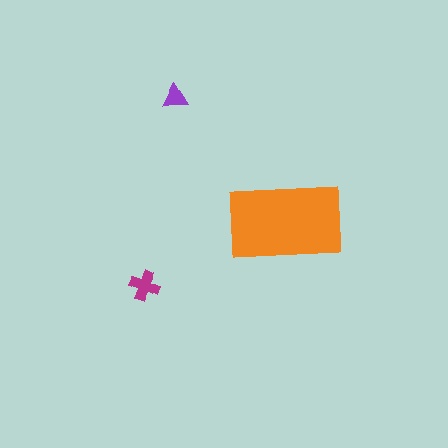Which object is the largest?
The orange rectangle.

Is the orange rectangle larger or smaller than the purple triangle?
Larger.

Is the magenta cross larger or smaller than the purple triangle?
Larger.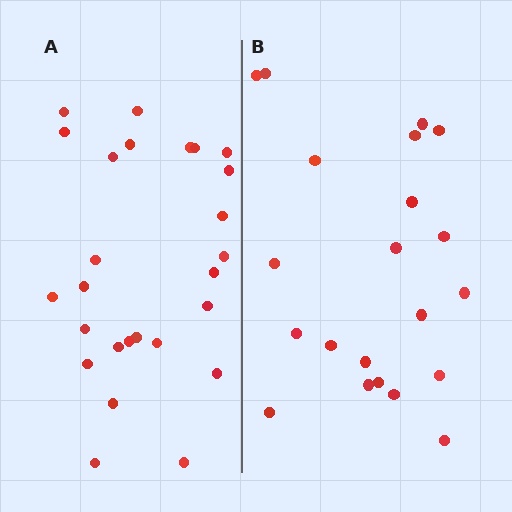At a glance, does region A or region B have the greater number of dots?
Region A (the left region) has more dots.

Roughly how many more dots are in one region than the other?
Region A has about 5 more dots than region B.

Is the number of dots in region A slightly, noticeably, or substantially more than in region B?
Region A has only slightly more — the two regions are fairly close. The ratio is roughly 1.2 to 1.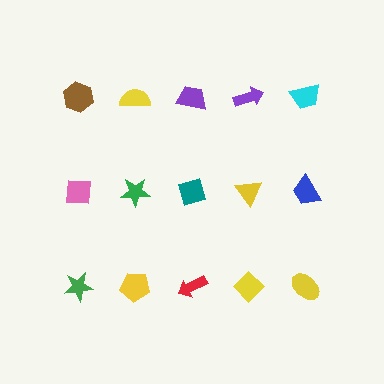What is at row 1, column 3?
A purple trapezoid.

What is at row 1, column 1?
A brown hexagon.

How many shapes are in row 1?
5 shapes.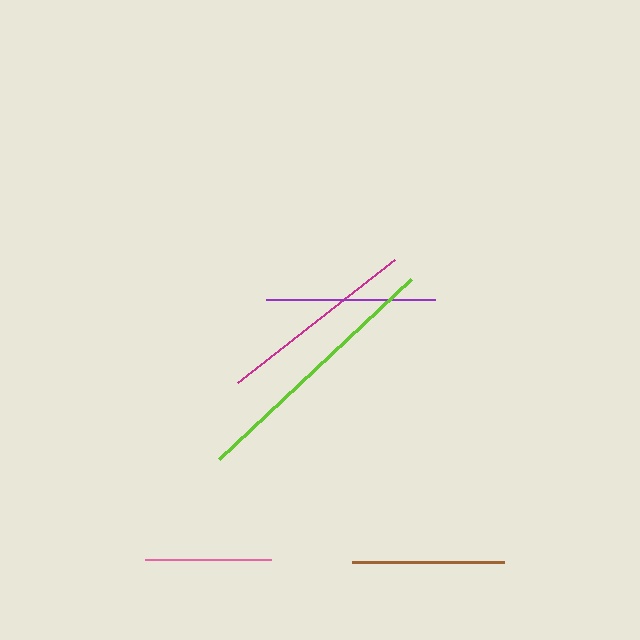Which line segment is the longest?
The lime line is the longest at approximately 264 pixels.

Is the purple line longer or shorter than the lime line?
The lime line is longer than the purple line.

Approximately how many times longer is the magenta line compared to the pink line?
The magenta line is approximately 1.6 times the length of the pink line.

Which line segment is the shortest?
The pink line is the shortest at approximately 126 pixels.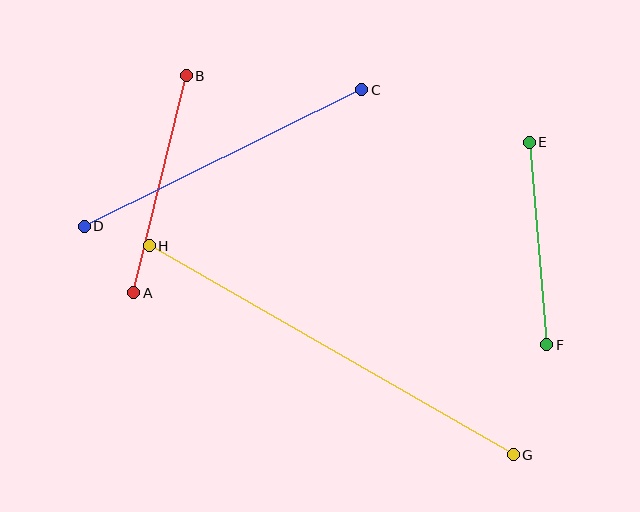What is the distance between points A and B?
The distance is approximately 223 pixels.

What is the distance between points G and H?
The distance is approximately 420 pixels.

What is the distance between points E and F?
The distance is approximately 203 pixels.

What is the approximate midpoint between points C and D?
The midpoint is at approximately (223, 158) pixels.